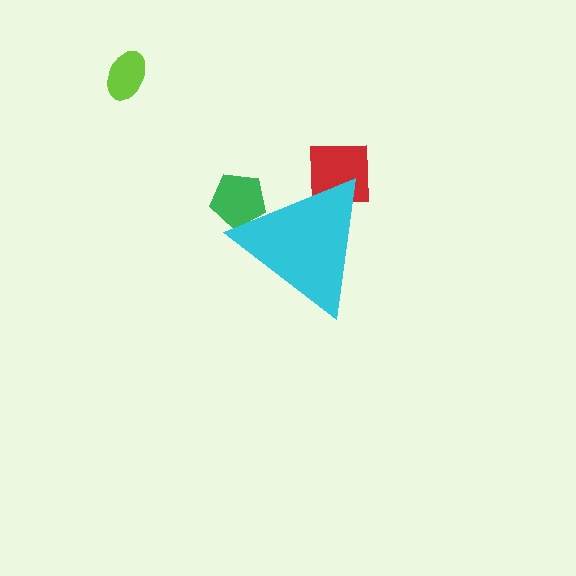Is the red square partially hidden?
Yes, the red square is partially hidden behind the cyan triangle.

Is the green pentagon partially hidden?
Yes, the green pentagon is partially hidden behind the cyan triangle.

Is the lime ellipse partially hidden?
No, the lime ellipse is fully visible.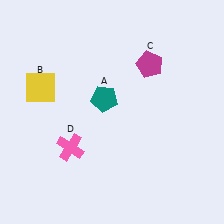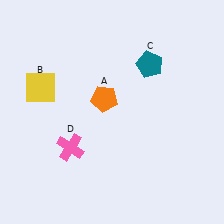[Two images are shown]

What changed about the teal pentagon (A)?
In Image 1, A is teal. In Image 2, it changed to orange.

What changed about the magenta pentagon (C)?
In Image 1, C is magenta. In Image 2, it changed to teal.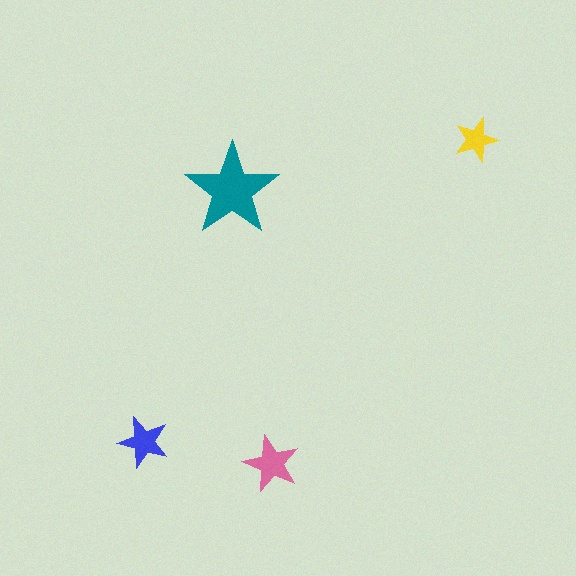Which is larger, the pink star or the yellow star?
The pink one.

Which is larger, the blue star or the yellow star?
The blue one.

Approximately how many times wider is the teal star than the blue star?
About 2 times wider.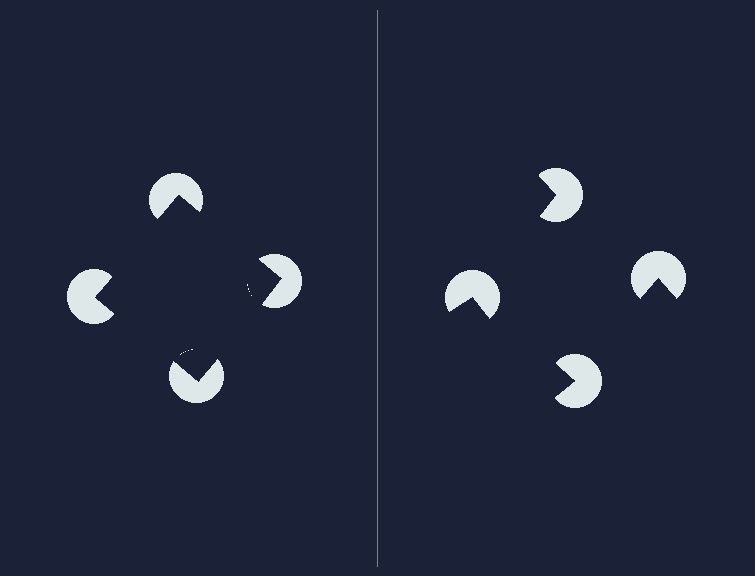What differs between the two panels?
The pac-man discs are positioned identically on both sides; only the wedge orientations differ. On the left they align to a square; on the right they are misaligned.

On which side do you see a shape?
An illusory square appears on the left side. On the right side the wedge cuts are rotated, so no coherent shape forms.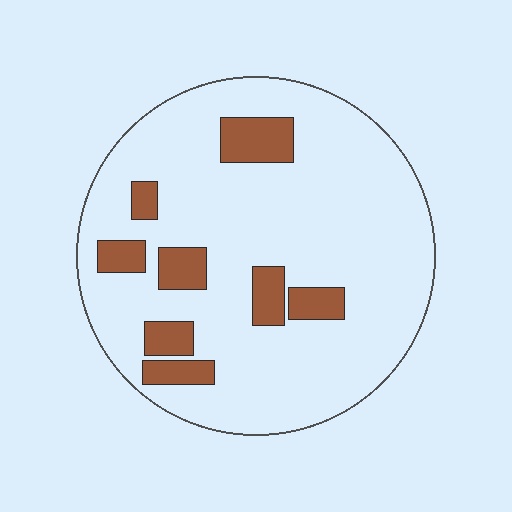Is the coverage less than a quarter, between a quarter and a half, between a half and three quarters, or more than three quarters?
Less than a quarter.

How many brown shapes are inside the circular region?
8.